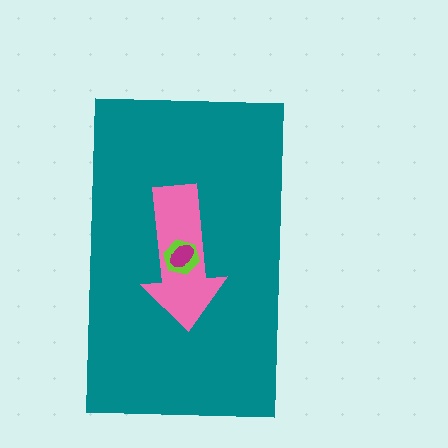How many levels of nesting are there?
4.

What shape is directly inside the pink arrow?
The lime hexagon.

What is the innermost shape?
The magenta ellipse.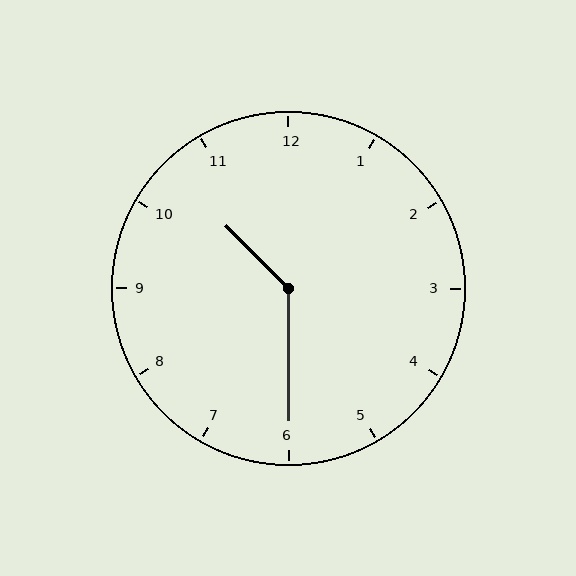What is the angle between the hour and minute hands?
Approximately 135 degrees.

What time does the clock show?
10:30.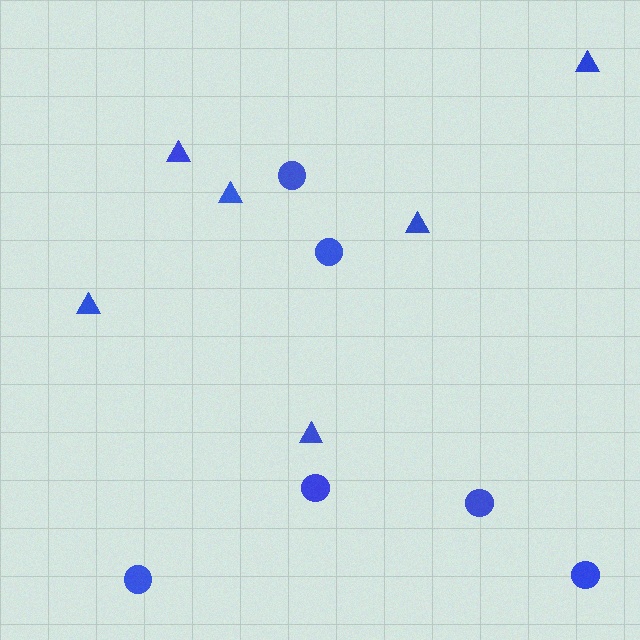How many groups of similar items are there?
There are 2 groups: one group of triangles (6) and one group of circles (6).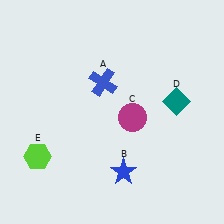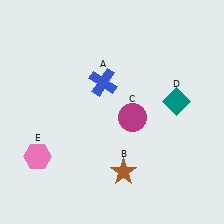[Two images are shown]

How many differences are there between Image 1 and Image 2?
There are 2 differences between the two images.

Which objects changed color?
B changed from blue to brown. E changed from lime to pink.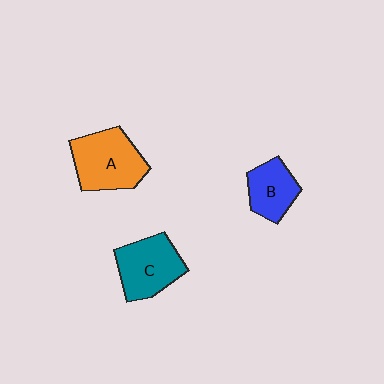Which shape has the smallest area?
Shape B (blue).